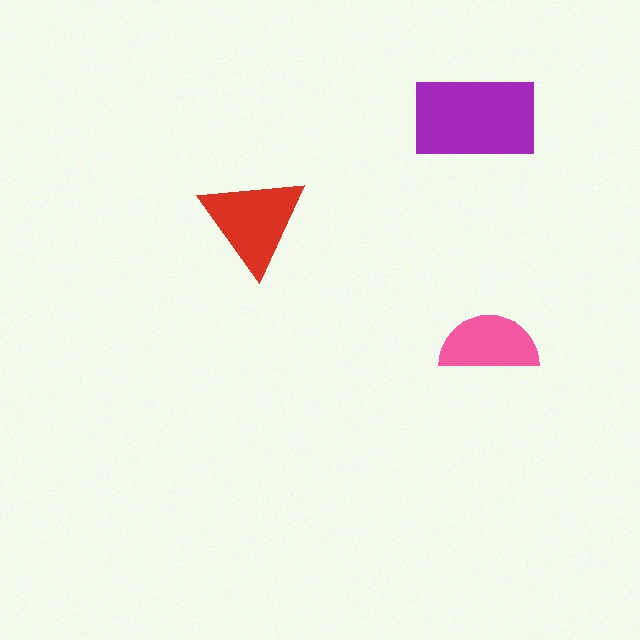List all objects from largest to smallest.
The purple rectangle, the red triangle, the pink semicircle.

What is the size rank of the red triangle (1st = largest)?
2nd.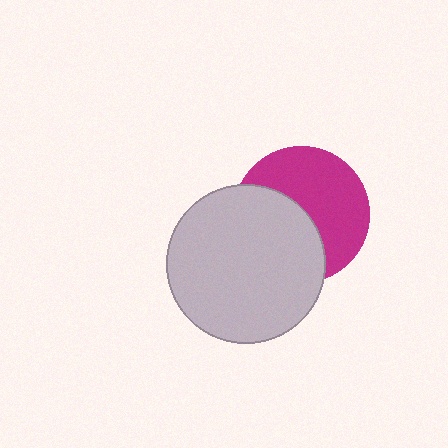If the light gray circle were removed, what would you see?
You would see the complete magenta circle.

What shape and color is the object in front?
The object in front is a light gray circle.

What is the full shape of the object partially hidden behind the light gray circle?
The partially hidden object is a magenta circle.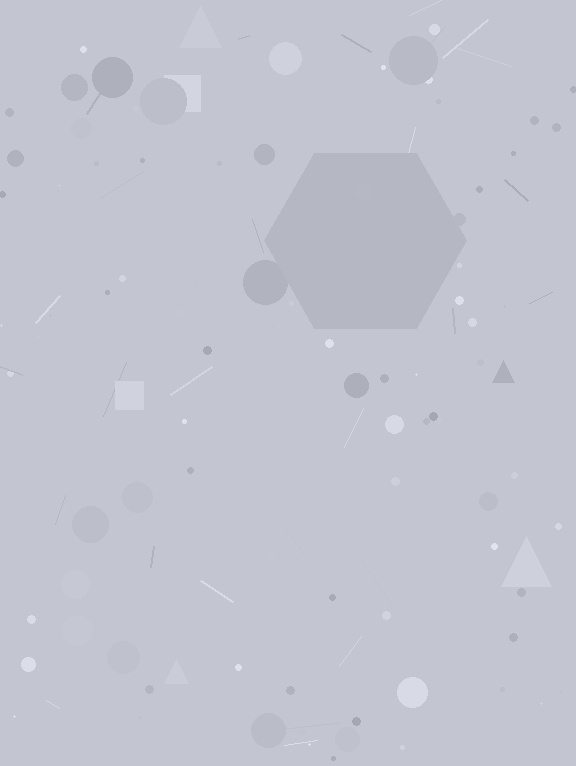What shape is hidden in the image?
A hexagon is hidden in the image.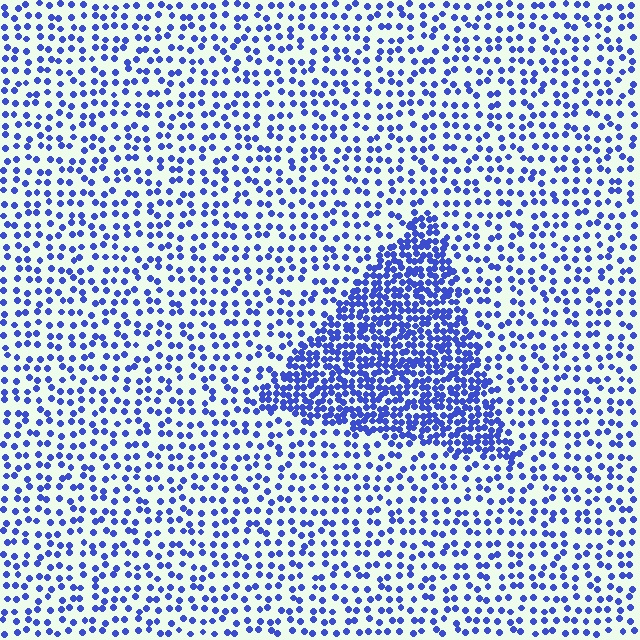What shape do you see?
I see a triangle.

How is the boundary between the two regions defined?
The boundary is defined by a change in element density (approximately 2.5x ratio). All elements are the same color, size, and shape.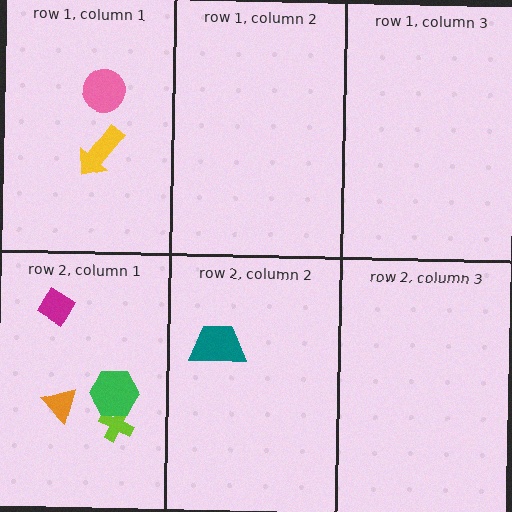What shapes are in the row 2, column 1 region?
The lime cross, the green hexagon, the magenta diamond, the orange triangle.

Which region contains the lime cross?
The row 2, column 1 region.